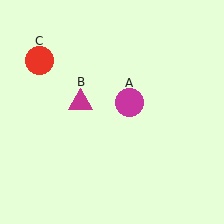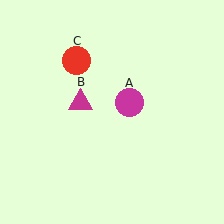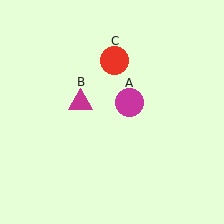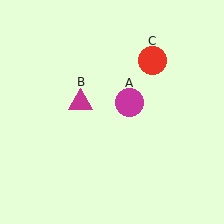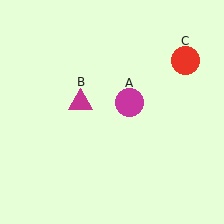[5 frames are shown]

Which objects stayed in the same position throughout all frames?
Magenta circle (object A) and magenta triangle (object B) remained stationary.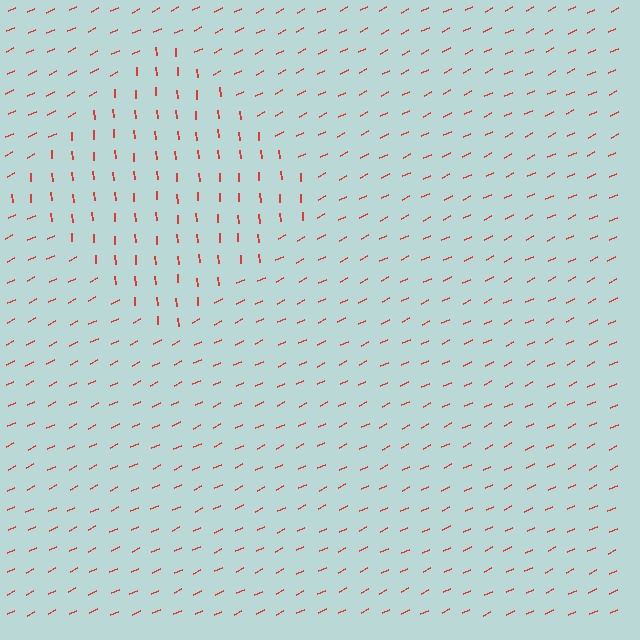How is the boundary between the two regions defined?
The boundary is defined purely by a change in line orientation (approximately 69 degrees difference). All lines are the same color and thickness.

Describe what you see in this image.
The image is filled with small red line segments. A diamond region in the image has lines oriented differently from the surrounding lines, creating a visible texture boundary.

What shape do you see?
I see a diamond.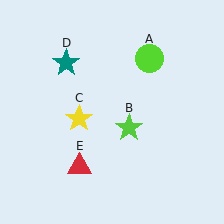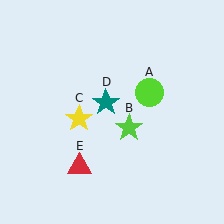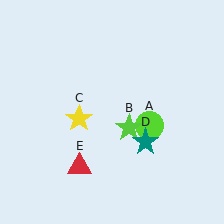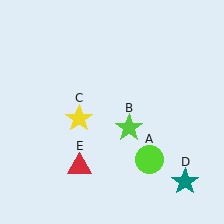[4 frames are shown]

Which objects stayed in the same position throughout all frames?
Lime star (object B) and yellow star (object C) and red triangle (object E) remained stationary.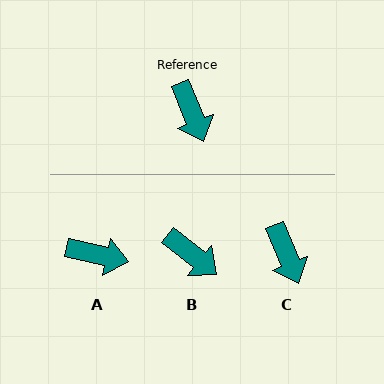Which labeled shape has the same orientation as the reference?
C.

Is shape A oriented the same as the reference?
No, it is off by about 55 degrees.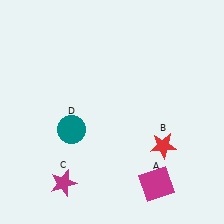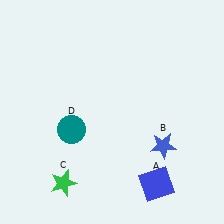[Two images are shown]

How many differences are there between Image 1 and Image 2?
There are 3 differences between the two images.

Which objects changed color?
A changed from magenta to blue. B changed from red to blue. C changed from magenta to green.